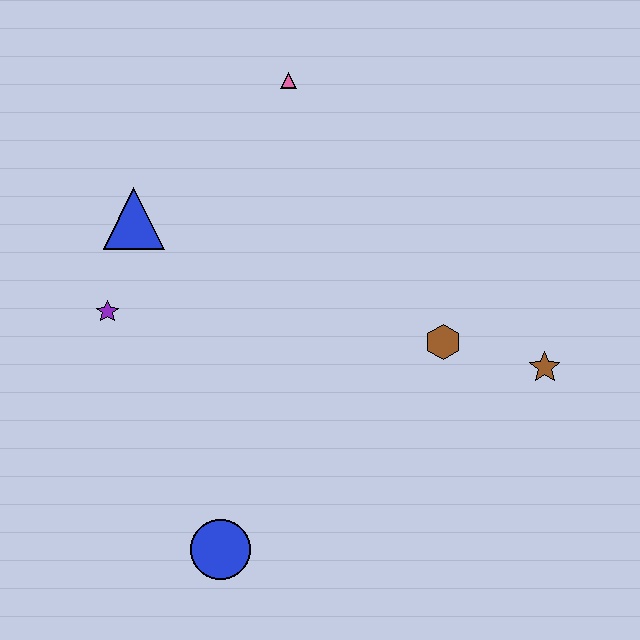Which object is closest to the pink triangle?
The blue triangle is closest to the pink triangle.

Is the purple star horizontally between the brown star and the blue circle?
No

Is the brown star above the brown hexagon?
No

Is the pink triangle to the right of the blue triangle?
Yes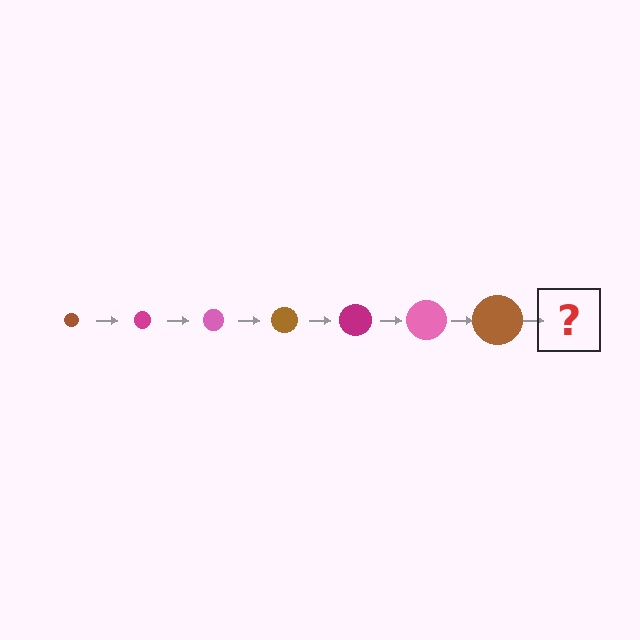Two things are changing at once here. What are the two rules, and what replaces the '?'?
The two rules are that the circle grows larger each step and the color cycles through brown, magenta, and pink. The '?' should be a magenta circle, larger than the previous one.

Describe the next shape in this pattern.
It should be a magenta circle, larger than the previous one.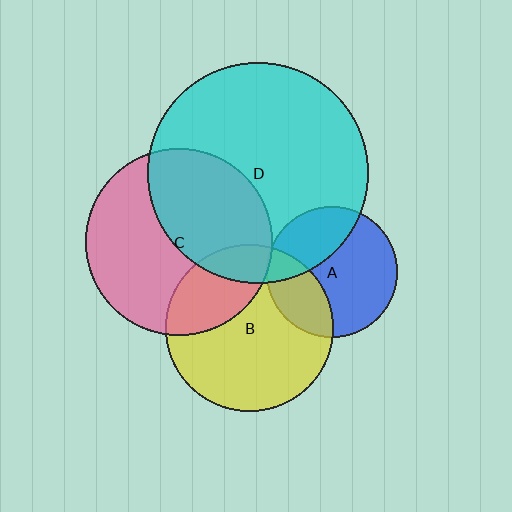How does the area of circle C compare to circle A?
Approximately 2.0 times.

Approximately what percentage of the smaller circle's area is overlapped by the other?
Approximately 5%.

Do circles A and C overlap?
Yes.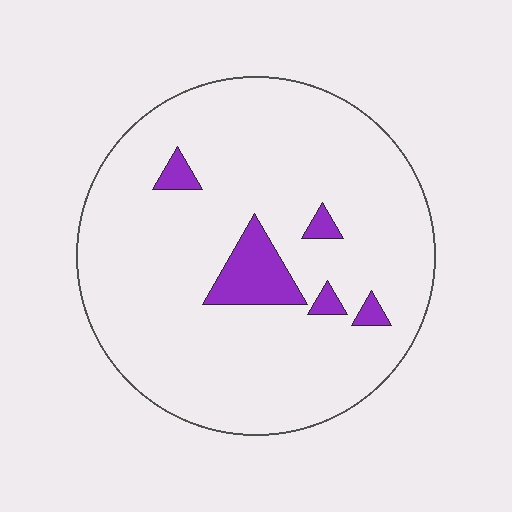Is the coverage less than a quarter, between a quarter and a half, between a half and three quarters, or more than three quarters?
Less than a quarter.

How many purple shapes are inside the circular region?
5.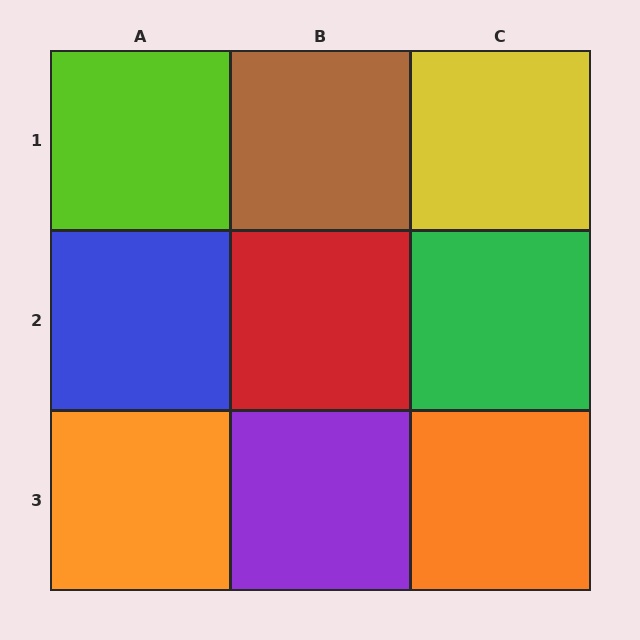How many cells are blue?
1 cell is blue.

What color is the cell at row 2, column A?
Blue.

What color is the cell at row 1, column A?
Lime.